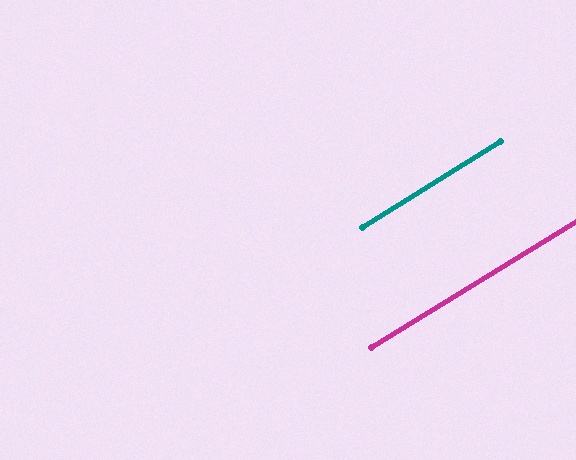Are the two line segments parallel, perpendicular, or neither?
Parallel — their directions differ by only 0.2°.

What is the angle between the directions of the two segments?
Approximately 0 degrees.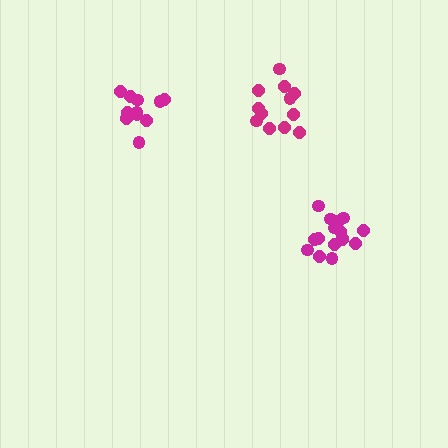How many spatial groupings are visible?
There are 3 spatial groupings.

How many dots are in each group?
Group 1: 11 dots, Group 2: 12 dots, Group 3: 16 dots (39 total).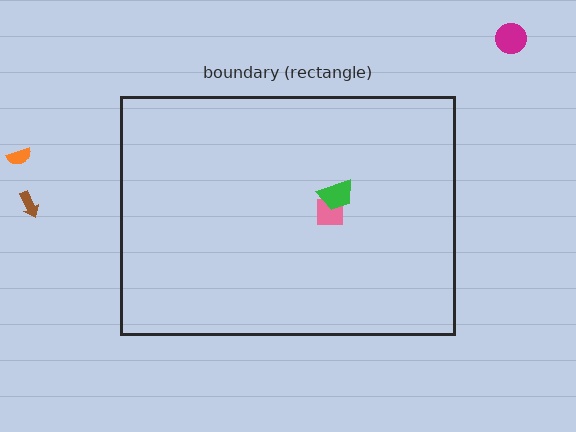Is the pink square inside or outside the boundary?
Inside.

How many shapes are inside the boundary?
2 inside, 3 outside.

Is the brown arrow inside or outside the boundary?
Outside.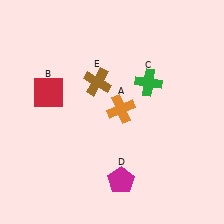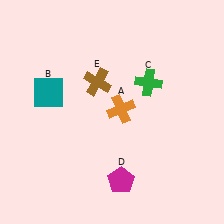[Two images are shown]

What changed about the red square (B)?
In Image 1, B is red. In Image 2, it changed to teal.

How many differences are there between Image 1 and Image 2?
There is 1 difference between the two images.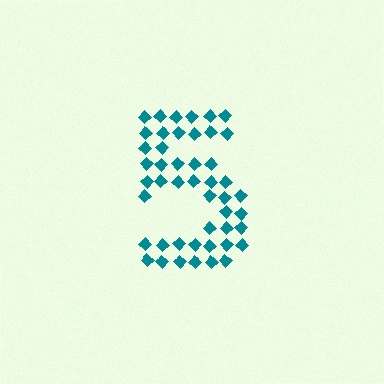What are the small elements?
The small elements are diamonds.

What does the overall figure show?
The overall figure shows the digit 5.